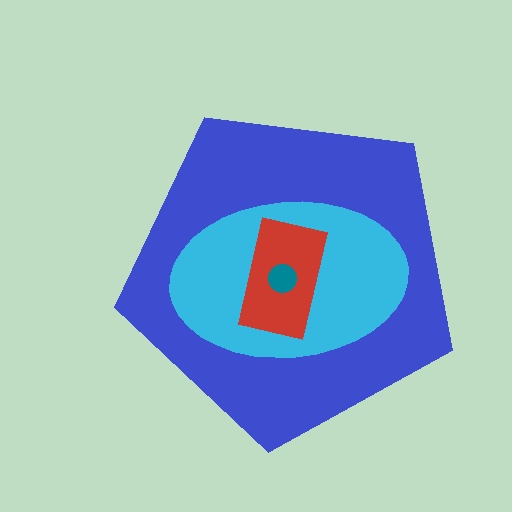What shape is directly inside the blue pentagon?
The cyan ellipse.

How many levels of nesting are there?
4.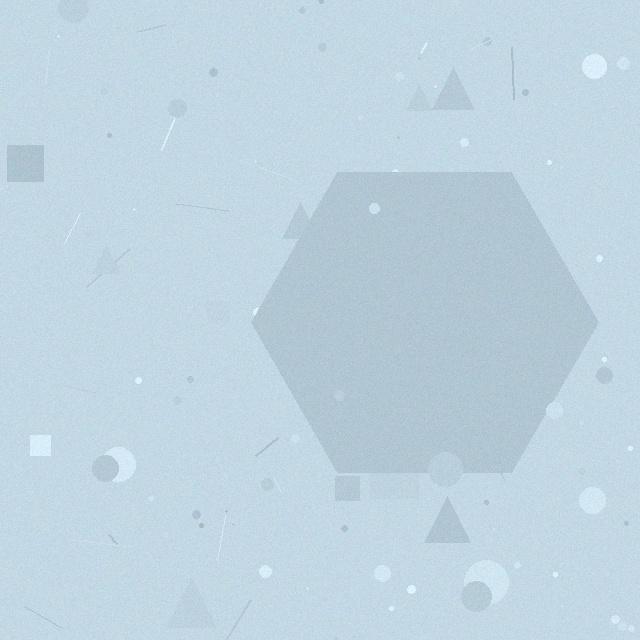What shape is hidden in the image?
A hexagon is hidden in the image.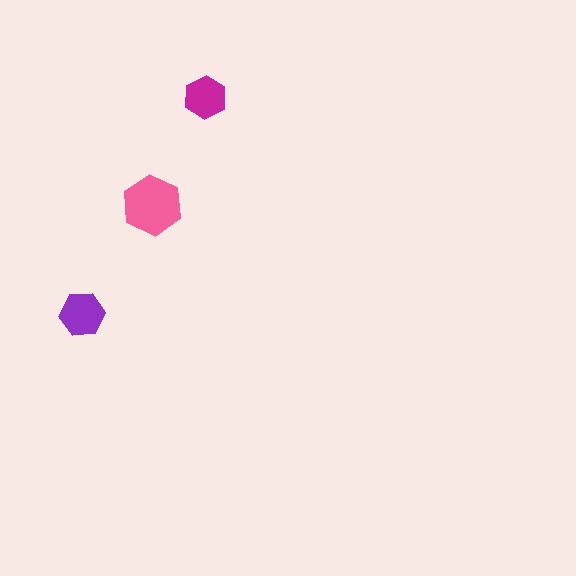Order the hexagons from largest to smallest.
the pink one, the purple one, the magenta one.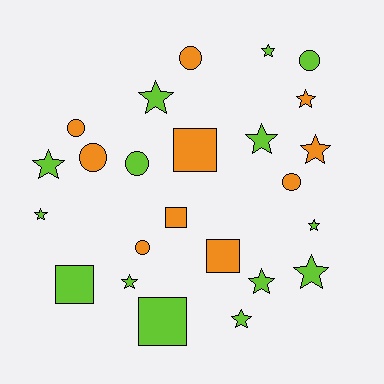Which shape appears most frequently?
Star, with 12 objects.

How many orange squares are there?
There are 3 orange squares.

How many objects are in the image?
There are 24 objects.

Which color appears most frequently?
Lime, with 14 objects.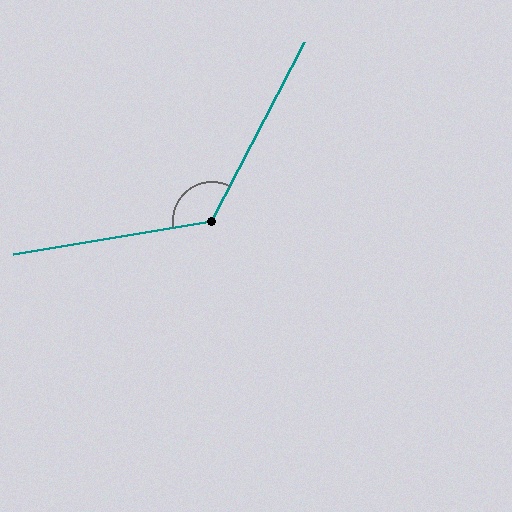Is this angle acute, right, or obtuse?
It is obtuse.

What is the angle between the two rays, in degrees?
Approximately 127 degrees.